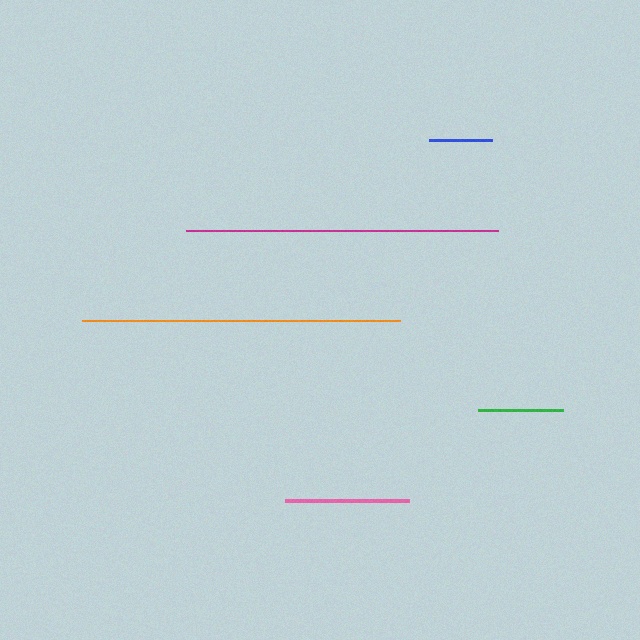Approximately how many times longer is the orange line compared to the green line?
The orange line is approximately 3.7 times the length of the green line.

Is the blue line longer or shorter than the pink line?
The pink line is longer than the blue line.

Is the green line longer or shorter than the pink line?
The pink line is longer than the green line.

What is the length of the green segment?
The green segment is approximately 85 pixels long.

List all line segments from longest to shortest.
From longest to shortest: orange, magenta, pink, green, blue.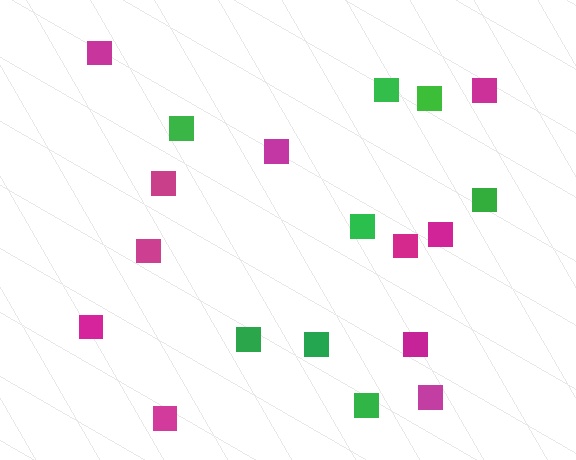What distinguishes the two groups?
There are 2 groups: one group of green squares (8) and one group of magenta squares (11).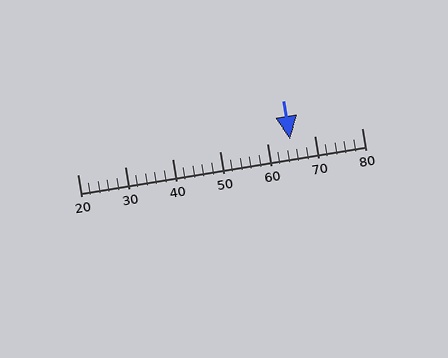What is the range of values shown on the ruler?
The ruler shows values from 20 to 80.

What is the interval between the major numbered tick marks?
The major tick marks are spaced 10 units apart.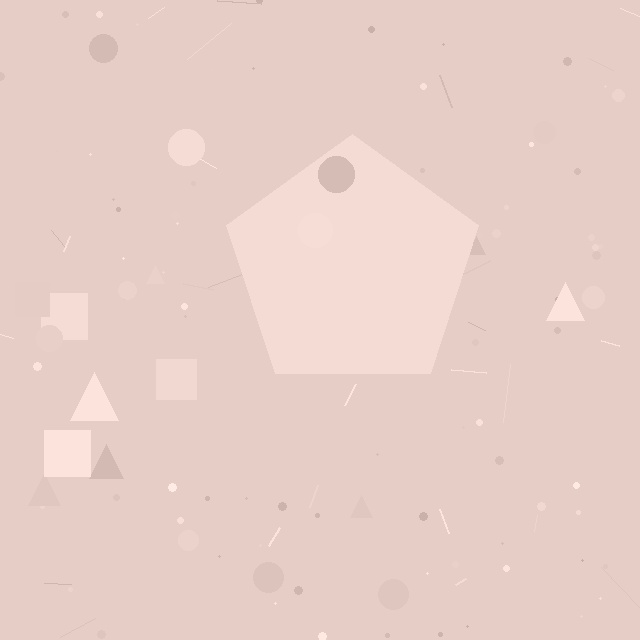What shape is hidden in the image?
A pentagon is hidden in the image.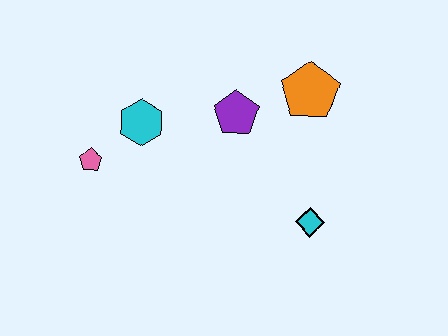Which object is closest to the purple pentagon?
The orange pentagon is closest to the purple pentagon.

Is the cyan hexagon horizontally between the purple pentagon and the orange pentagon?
No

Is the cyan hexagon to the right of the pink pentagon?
Yes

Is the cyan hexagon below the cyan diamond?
No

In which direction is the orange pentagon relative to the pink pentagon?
The orange pentagon is to the right of the pink pentagon.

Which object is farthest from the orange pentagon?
The pink pentagon is farthest from the orange pentagon.